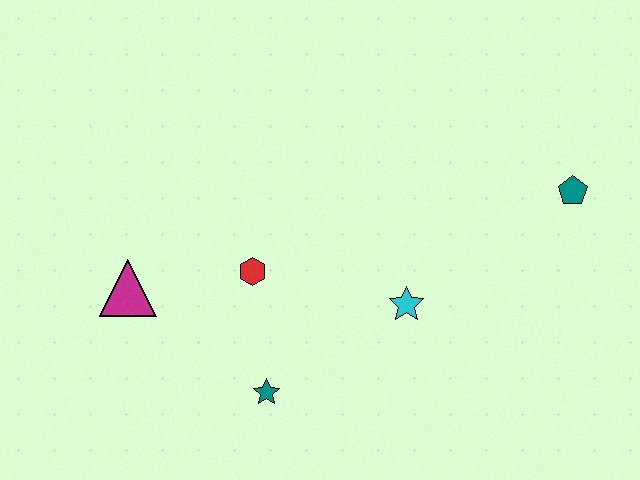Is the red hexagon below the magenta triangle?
No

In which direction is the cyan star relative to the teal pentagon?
The cyan star is to the left of the teal pentagon.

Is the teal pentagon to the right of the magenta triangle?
Yes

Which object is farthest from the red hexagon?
The teal pentagon is farthest from the red hexagon.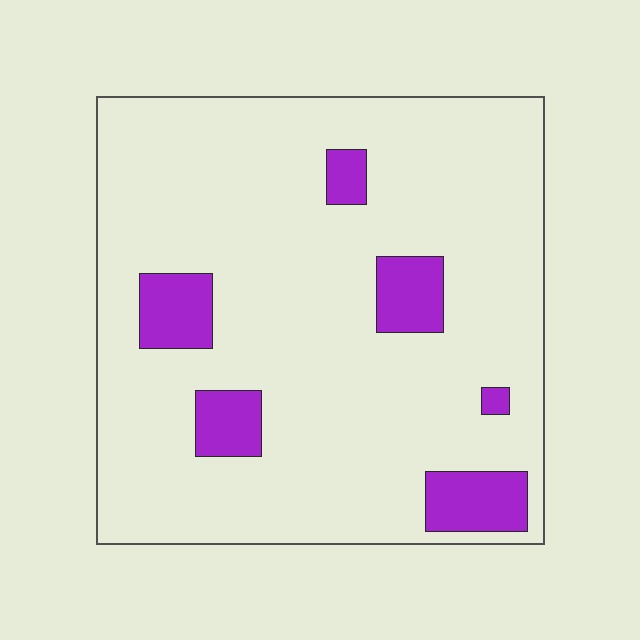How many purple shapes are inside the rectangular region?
6.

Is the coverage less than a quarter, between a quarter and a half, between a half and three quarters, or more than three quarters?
Less than a quarter.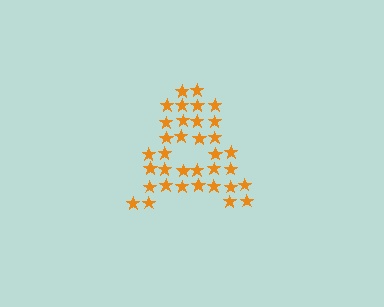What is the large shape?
The large shape is the letter A.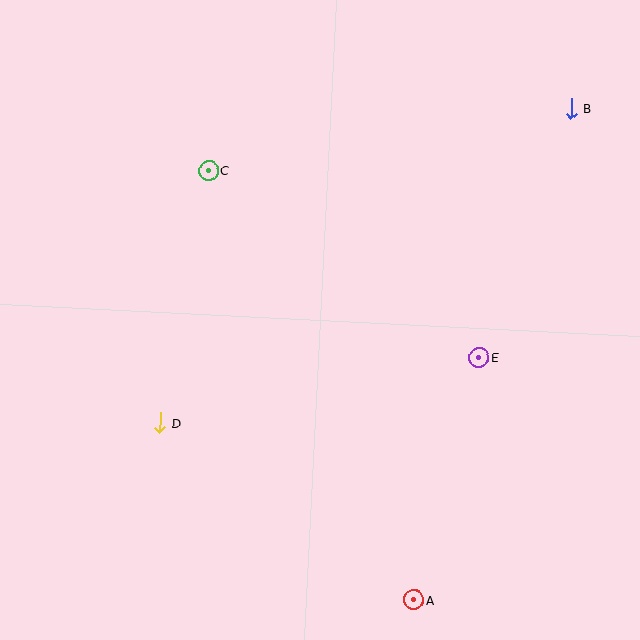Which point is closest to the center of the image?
Point E at (479, 357) is closest to the center.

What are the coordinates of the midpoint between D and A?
The midpoint between D and A is at (287, 511).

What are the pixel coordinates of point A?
Point A is at (414, 600).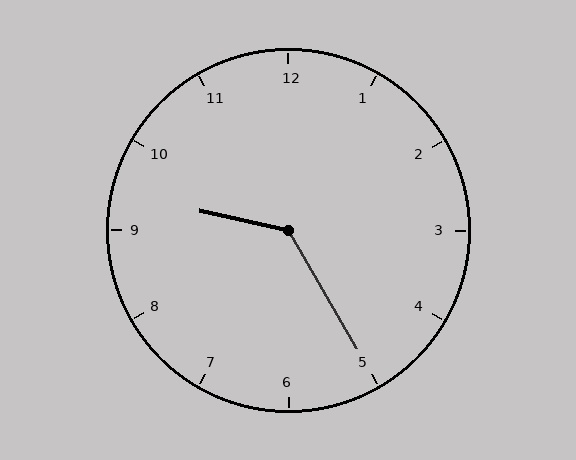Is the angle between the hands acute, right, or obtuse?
It is obtuse.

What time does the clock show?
9:25.